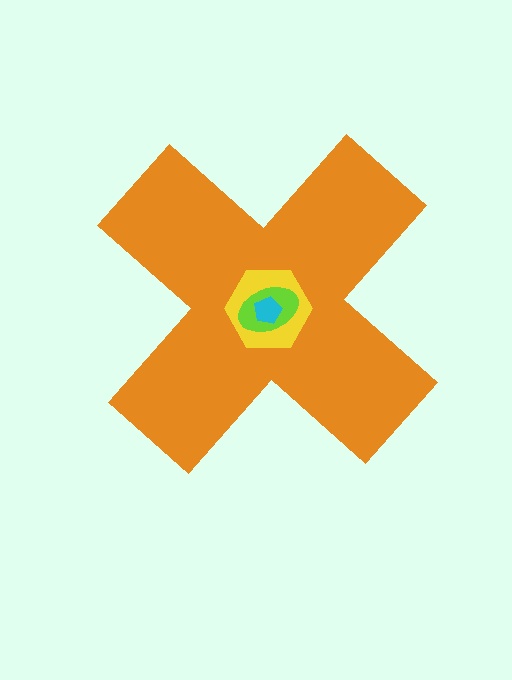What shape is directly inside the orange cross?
The yellow hexagon.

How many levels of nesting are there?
4.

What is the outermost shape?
The orange cross.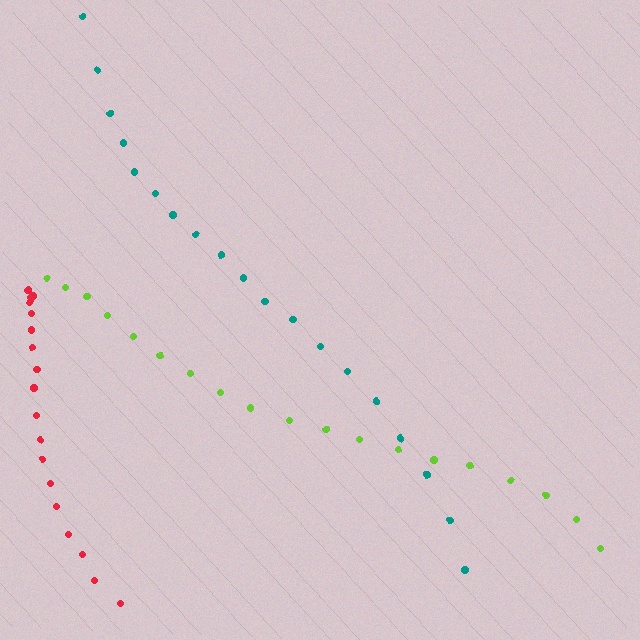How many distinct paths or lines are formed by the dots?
There are 3 distinct paths.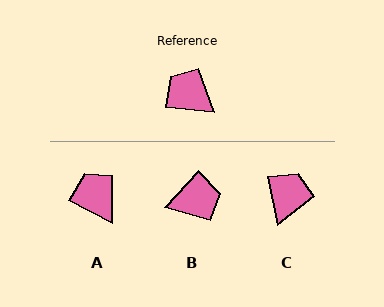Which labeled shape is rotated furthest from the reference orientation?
B, about 127 degrees away.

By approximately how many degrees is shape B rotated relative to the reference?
Approximately 127 degrees clockwise.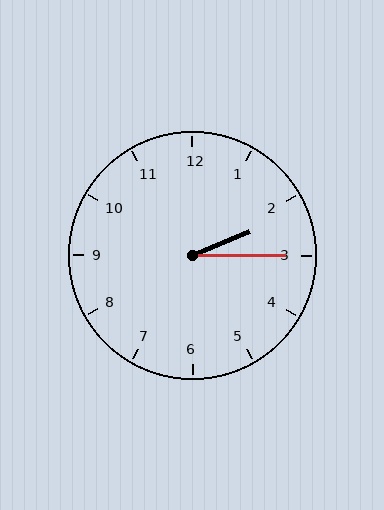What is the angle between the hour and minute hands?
Approximately 22 degrees.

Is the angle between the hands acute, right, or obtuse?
It is acute.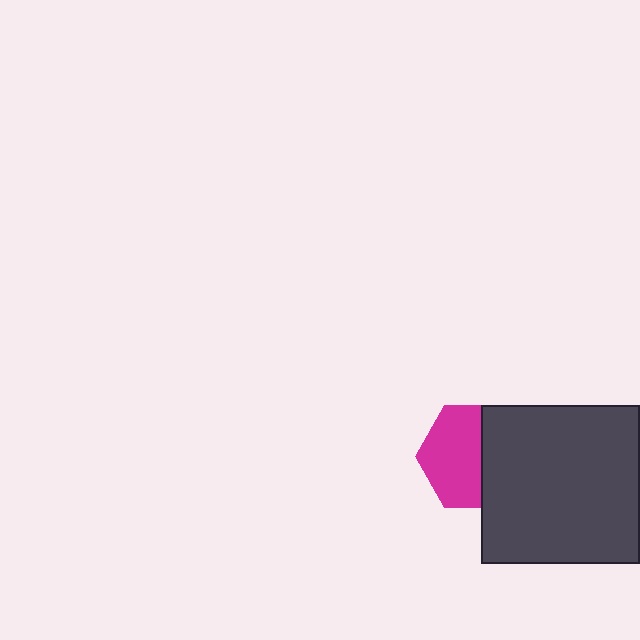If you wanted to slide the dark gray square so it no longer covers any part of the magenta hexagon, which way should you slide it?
Slide it right — that is the most direct way to separate the two shapes.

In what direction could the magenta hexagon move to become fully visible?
The magenta hexagon could move left. That would shift it out from behind the dark gray square entirely.